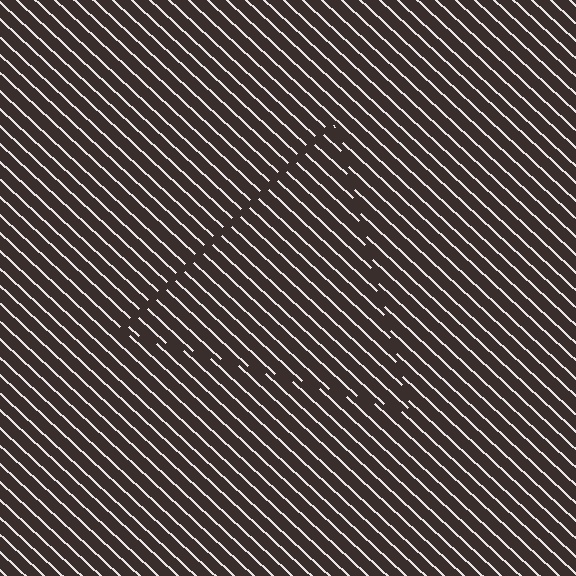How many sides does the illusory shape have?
3 sides — the line-ends trace a triangle.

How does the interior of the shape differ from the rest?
The interior of the shape contains the same grating, shifted by half a period — the contour is defined by the phase discontinuity where line-ends from the inner and outer gratings abut.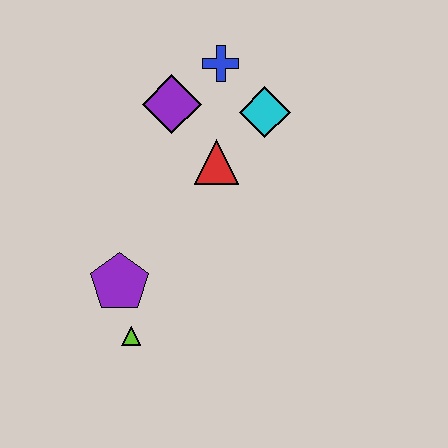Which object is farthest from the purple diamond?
The lime triangle is farthest from the purple diamond.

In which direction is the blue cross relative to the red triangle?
The blue cross is above the red triangle.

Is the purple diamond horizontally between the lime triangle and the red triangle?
Yes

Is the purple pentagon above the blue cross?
No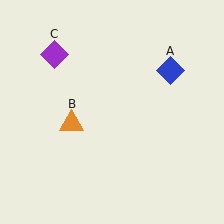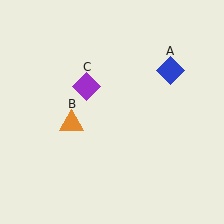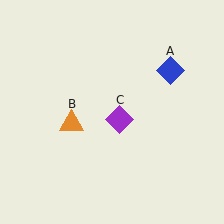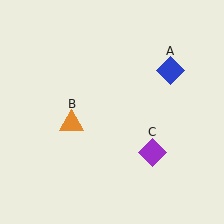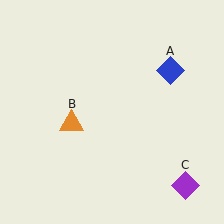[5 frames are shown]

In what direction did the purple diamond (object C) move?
The purple diamond (object C) moved down and to the right.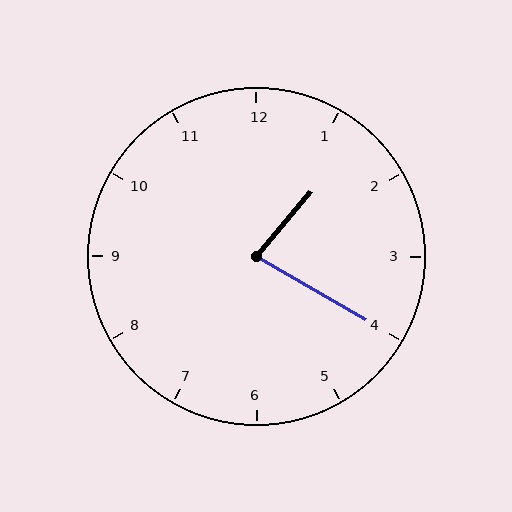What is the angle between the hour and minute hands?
Approximately 80 degrees.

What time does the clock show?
1:20.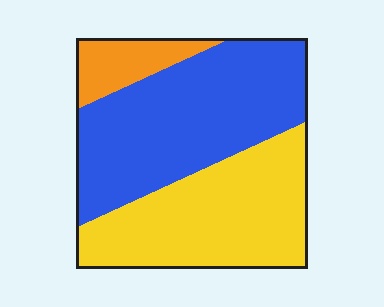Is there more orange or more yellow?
Yellow.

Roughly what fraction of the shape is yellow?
Yellow takes up between a quarter and a half of the shape.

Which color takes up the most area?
Blue, at roughly 50%.